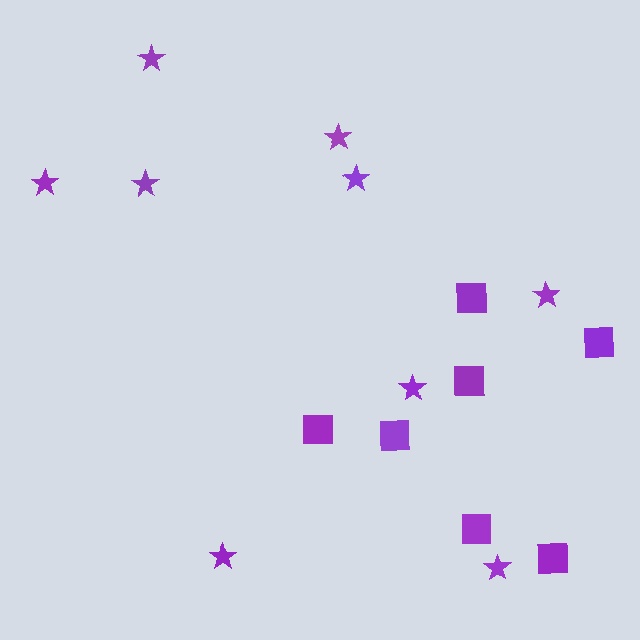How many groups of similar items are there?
There are 2 groups: one group of squares (7) and one group of stars (9).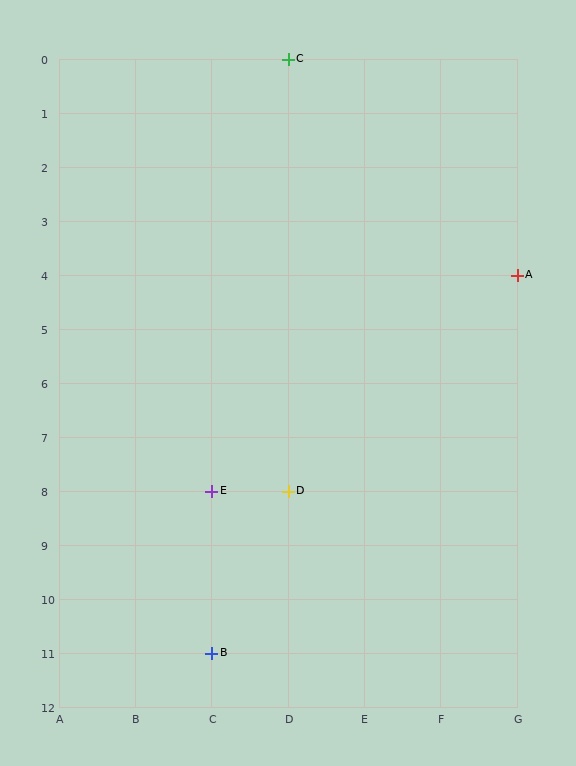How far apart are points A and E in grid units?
Points A and E are 4 columns and 4 rows apart (about 5.7 grid units diagonally).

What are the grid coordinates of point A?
Point A is at grid coordinates (G, 4).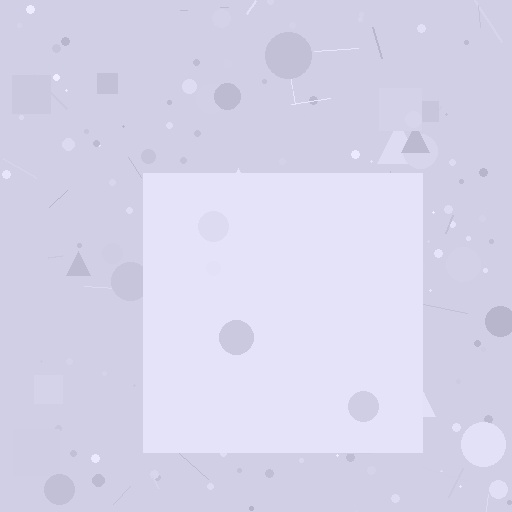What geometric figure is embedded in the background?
A square is embedded in the background.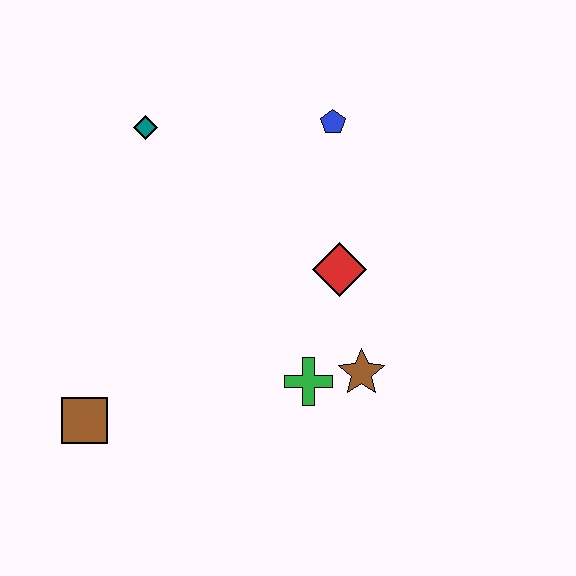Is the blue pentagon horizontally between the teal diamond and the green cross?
No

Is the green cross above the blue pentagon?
No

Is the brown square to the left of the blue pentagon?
Yes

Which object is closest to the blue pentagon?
The red diamond is closest to the blue pentagon.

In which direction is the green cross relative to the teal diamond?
The green cross is below the teal diamond.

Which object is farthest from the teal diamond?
The brown star is farthest from the teal diamond.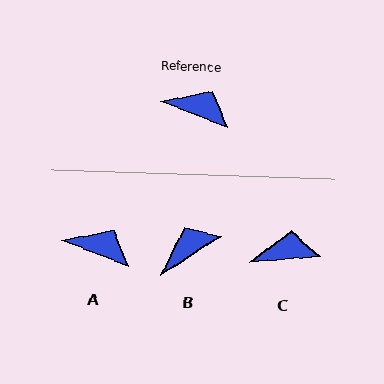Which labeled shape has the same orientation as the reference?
A.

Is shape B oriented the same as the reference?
No, it is off by about 54 degrees.